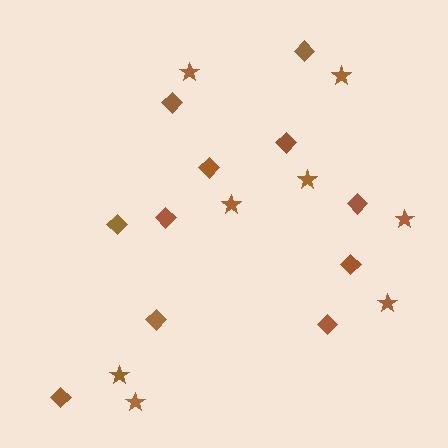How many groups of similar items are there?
There are 2 groups: one group of diamonds (11) and one group of stars (8).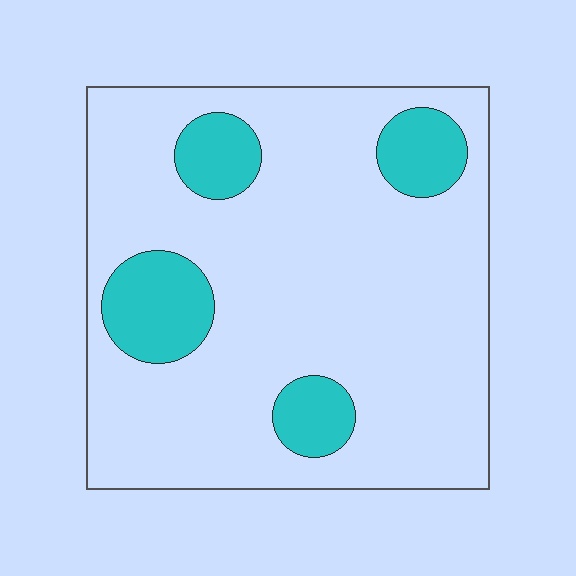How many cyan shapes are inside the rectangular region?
4.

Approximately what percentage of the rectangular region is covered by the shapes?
Approximately 15%.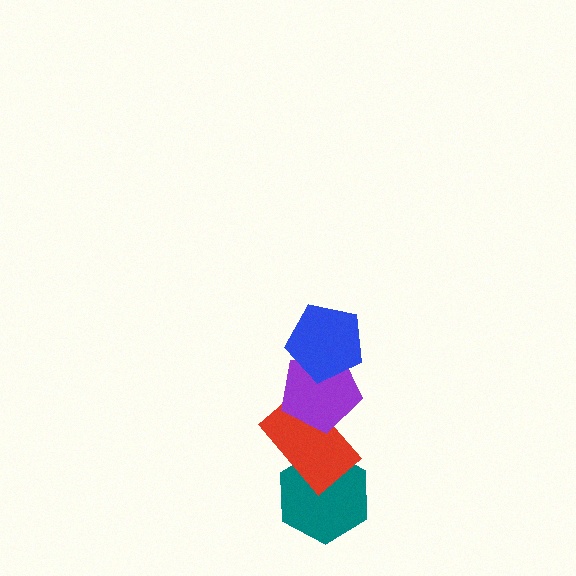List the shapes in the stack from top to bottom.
From top to bottom: the blue pentagon, the purple pentagon, the red rectangle, the teal hexagon.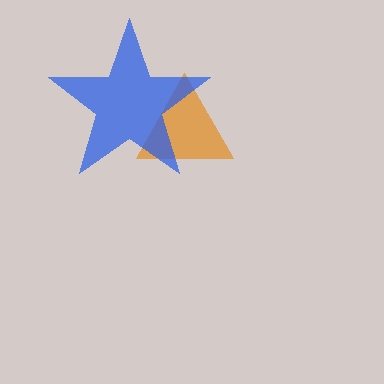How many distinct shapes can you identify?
There are 2 distinct shapes: an orange triangle, a blue star.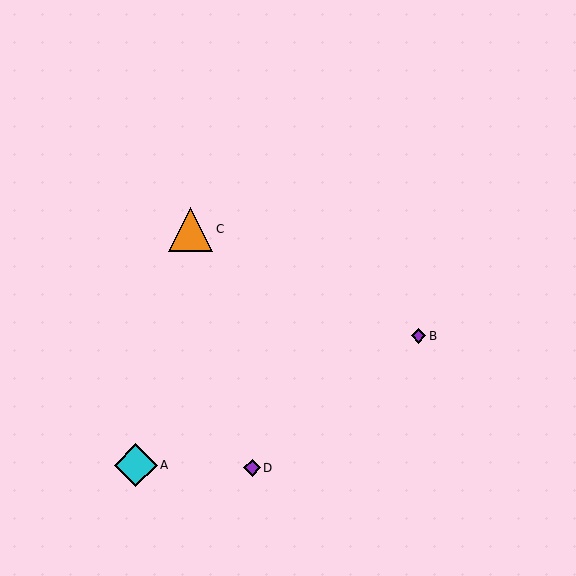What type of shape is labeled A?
Shape A is a cyan diamond.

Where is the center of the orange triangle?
The center of the orange triangle is at (191, 229).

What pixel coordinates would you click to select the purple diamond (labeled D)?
Click at (252, 468) to select the purple diamond D.